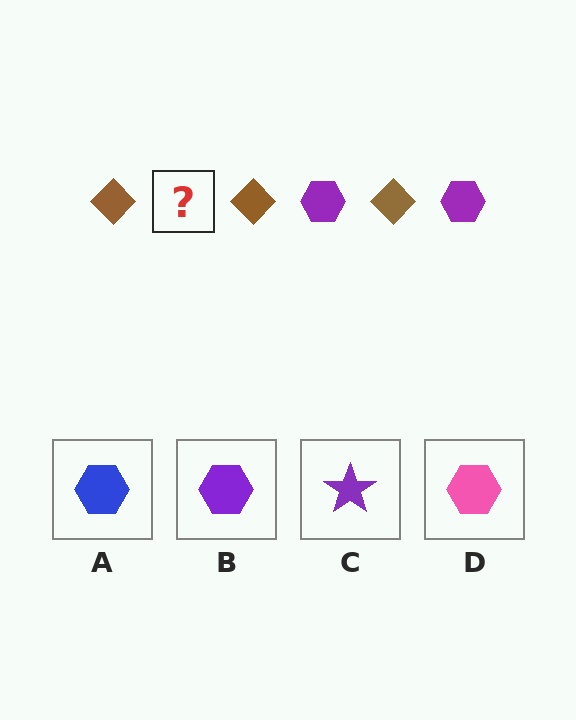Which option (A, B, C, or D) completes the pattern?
B.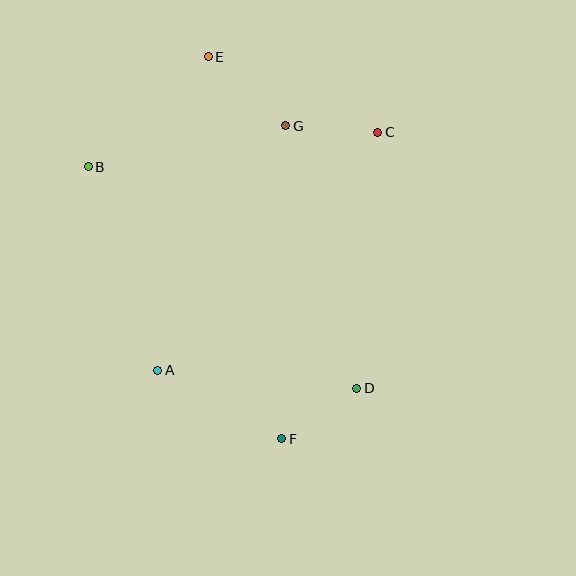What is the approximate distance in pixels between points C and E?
The distance between C and E is approximately 186 pixels.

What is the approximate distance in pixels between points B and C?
The distance between B and C is approximately 292 pixels.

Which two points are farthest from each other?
Points E and F are farthest from each other.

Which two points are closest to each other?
Points D and F are closest to each other.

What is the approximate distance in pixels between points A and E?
The distance between A and E is approximately 318 pixels.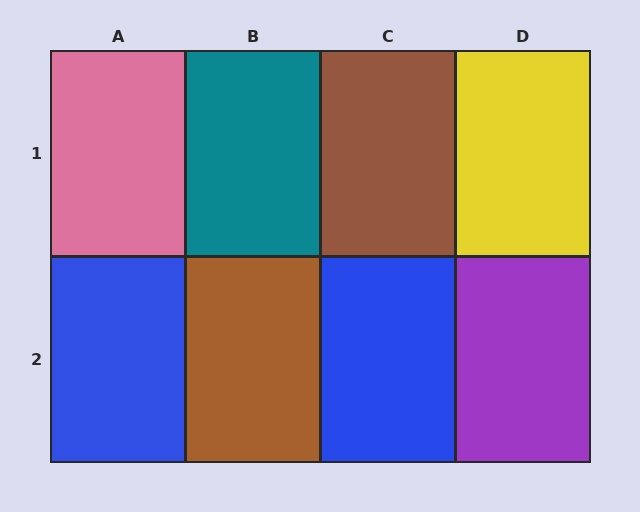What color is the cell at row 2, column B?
Brown.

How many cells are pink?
1 cell is pink.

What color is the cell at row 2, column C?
Blue.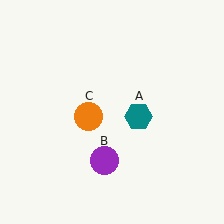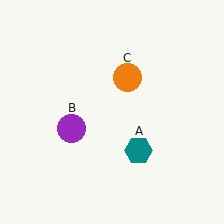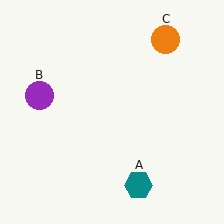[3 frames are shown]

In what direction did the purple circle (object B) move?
The purple circle (object B) moved up and to the left.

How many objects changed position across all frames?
3 objects changed position: teal hexagon (object A), purple circle (object B), orange circle (object C).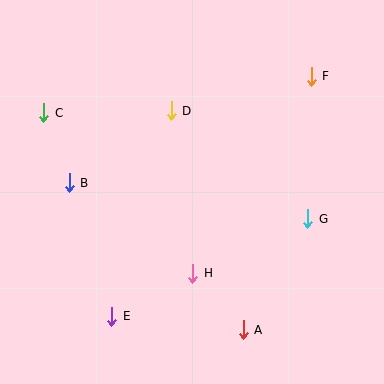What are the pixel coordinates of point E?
Point E is at (112, 316).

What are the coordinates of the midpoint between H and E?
The midpoint between H and E is at (152, 295).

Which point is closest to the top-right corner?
Point F is closest to the top-right corner.